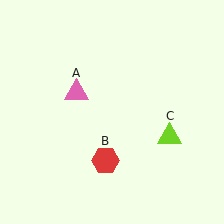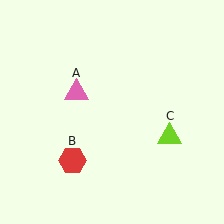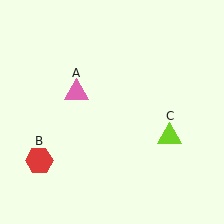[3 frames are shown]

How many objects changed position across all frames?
1 object changed position: red hexagon (object B).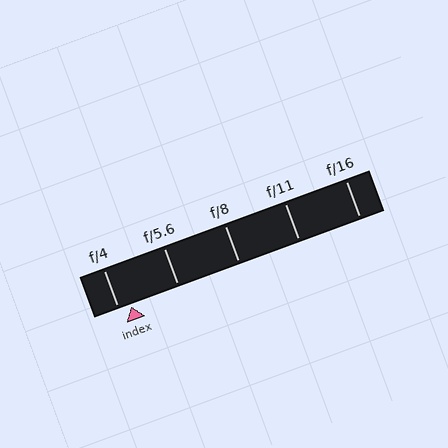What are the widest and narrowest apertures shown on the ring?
The widest aperture shown is f/4 and the narrowest is f/16.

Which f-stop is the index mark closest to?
The index mark is closest to f/4.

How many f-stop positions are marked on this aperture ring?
There are 5 f-stop positions marked.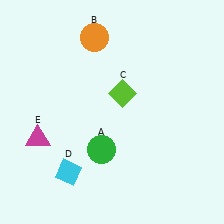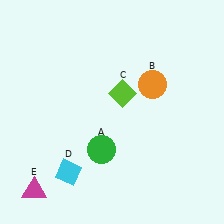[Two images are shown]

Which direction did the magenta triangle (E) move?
The magenta triangle (E) moved down.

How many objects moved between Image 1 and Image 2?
2 objects moved between the two images.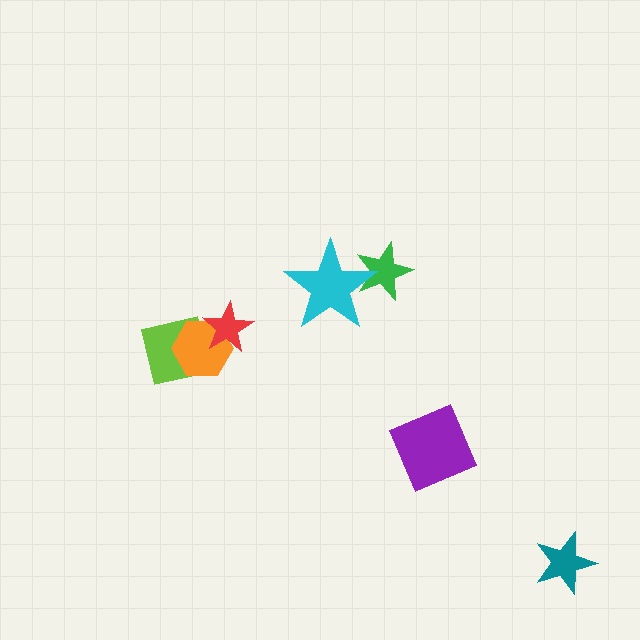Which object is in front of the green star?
The cyan star is in front of the green star.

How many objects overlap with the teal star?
0 objects overlap with the teal star.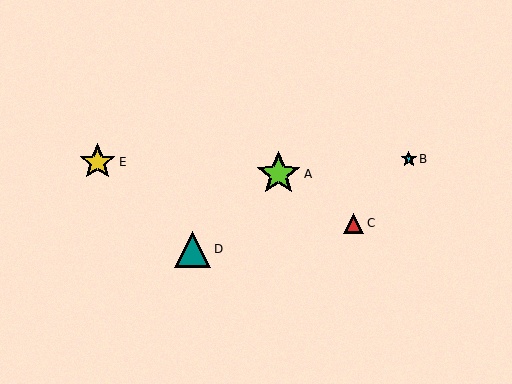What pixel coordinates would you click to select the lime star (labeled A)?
Click at (279, 174) to select the lime star A.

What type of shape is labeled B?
Shape B is a cyan star.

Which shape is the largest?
The lime star (labeled A) is the largest.